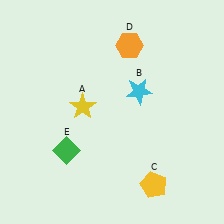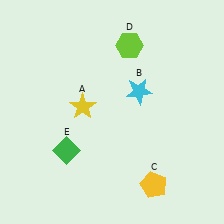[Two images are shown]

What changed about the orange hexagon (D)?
In Image 1, D is orange. In Image 2, it changed to lime.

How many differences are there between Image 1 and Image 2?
There is 1 difference between the two images.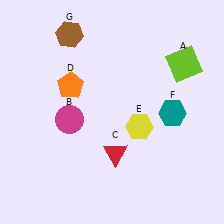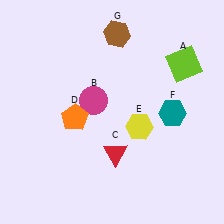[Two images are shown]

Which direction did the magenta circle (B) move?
The magenta circle (B) moved right.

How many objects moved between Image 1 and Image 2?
3 objects moved between the two images.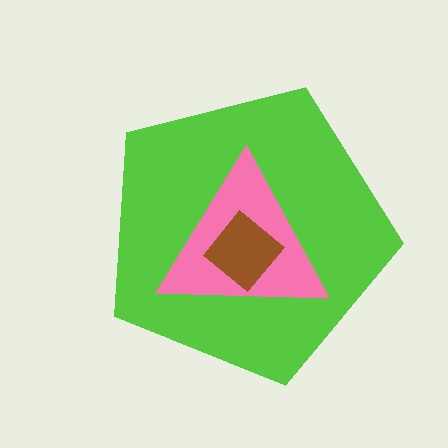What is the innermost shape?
The brown diamond.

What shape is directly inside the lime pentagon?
The pink triangle.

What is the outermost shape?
The lime pentagon.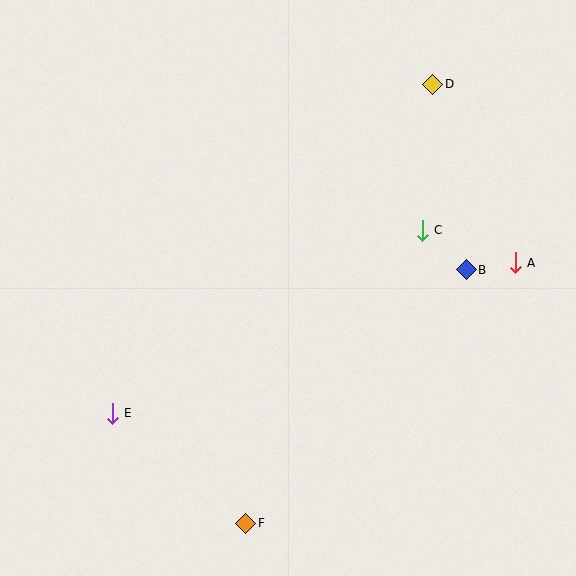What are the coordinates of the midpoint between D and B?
The midpoint between D and B is at (450, 177).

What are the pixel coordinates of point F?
Point F is at (246, 523).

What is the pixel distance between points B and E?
The distance between B and E is 382 pixels.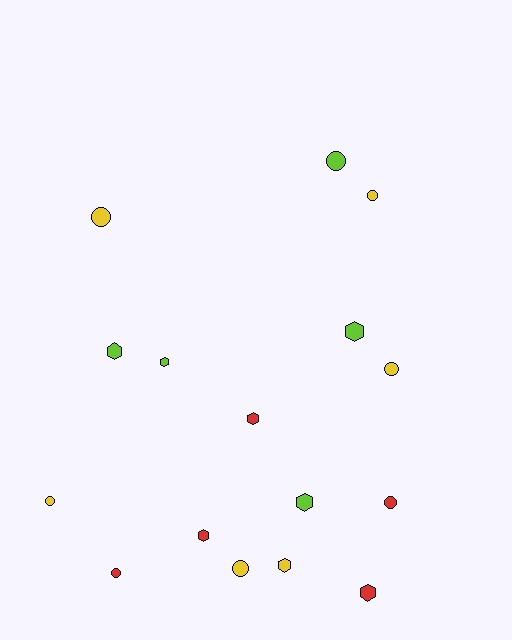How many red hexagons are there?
There are 3 red hexagons.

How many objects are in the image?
There are 16 objects.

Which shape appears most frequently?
Circle, with 8 objects.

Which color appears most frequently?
Yellow, with 6 objects.